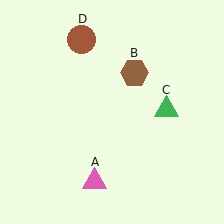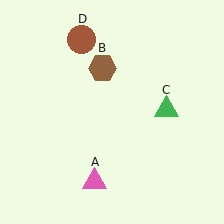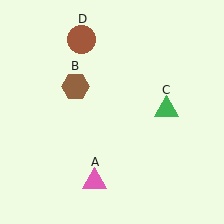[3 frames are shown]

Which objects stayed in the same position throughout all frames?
Pink triangle (object A) and green triangle (object C) and brown circle (object D) remained stationary.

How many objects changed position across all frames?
1 object changed position: brown hexagon (object B).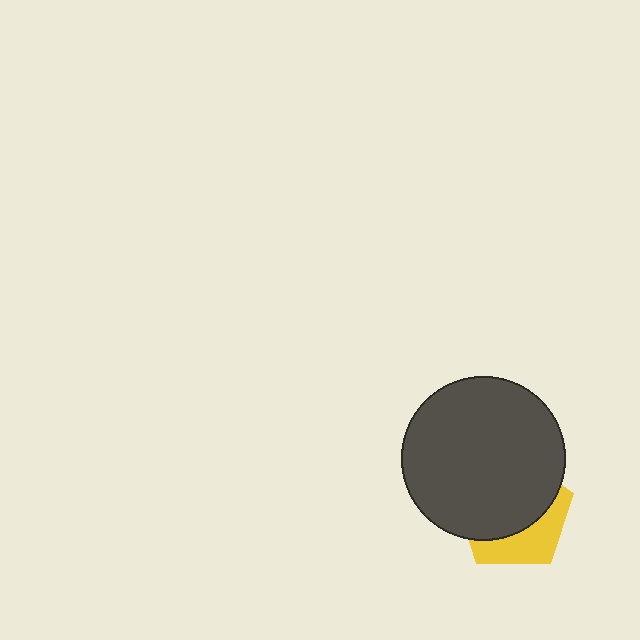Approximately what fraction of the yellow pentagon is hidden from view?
Roughly 65% of the yellow pentagon is hidden behind the dark gray circle.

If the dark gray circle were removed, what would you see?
You would see the complete yellow pentagon.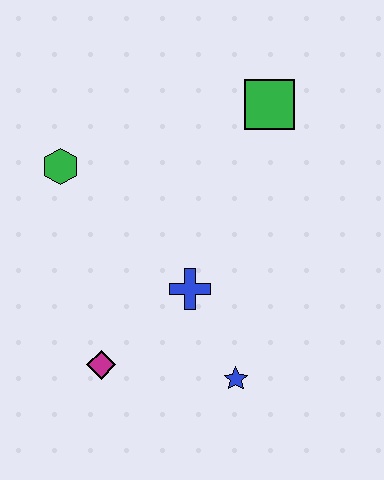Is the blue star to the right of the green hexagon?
Yes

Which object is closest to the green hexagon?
The blue cross is closest to the green hexagon.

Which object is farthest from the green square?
The magenta diamond is farthest from the green square.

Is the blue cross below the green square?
Yes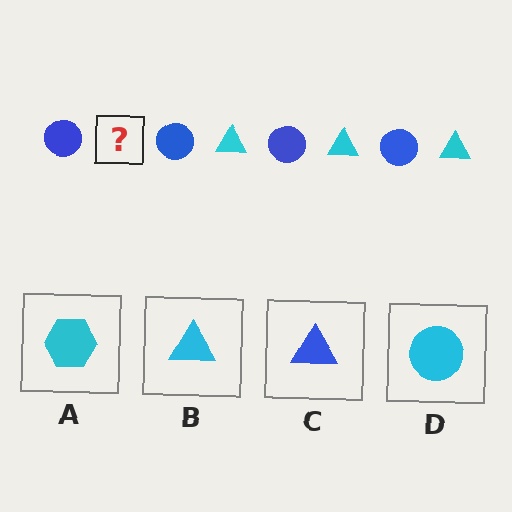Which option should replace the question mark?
Option B.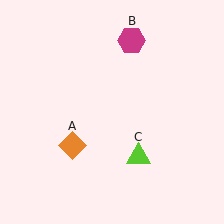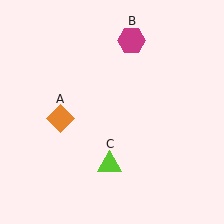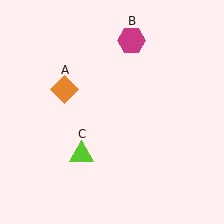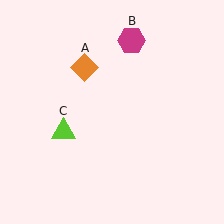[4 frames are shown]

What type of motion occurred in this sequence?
The orange diamond (object A), lime triangle (object C) rotated clockwise around the center of the scene.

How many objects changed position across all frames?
2 objects changed position: orange diamond (object A), lime triangle (object C).